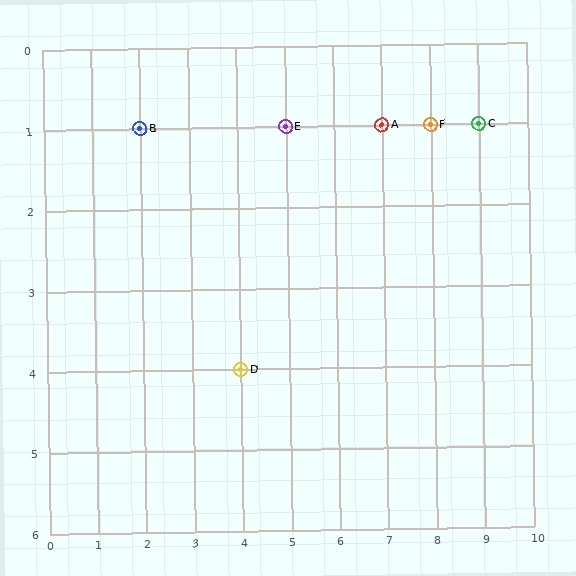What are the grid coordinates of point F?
Point F is at grid coordinates (8, 1).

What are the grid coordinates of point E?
Point E is at grid coordinates (5, 1).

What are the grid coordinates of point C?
Point C is at grid coordinates (9, 1).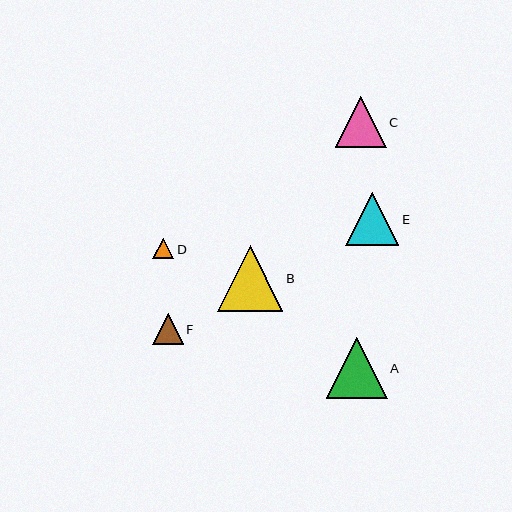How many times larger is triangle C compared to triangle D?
Triangle C is approximately 2.4 times the size of triangle D.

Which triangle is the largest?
Triangle B is the largest with a size of approximately 66 pixels.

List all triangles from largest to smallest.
From largest to smallest: B, A, E, C, F, D.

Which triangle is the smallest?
Triangle D is the smallest with a size of approximately 21 pixels.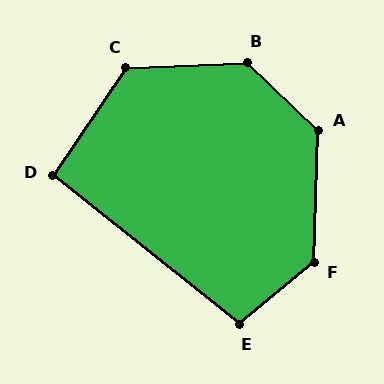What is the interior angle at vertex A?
Approximately 132 degrees (obtuse).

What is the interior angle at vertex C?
Approximately 127 degrees (obtuse).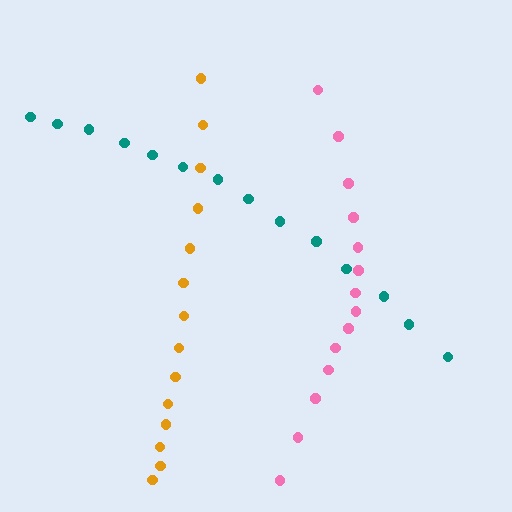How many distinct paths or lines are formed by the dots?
There are 3 distinct paths.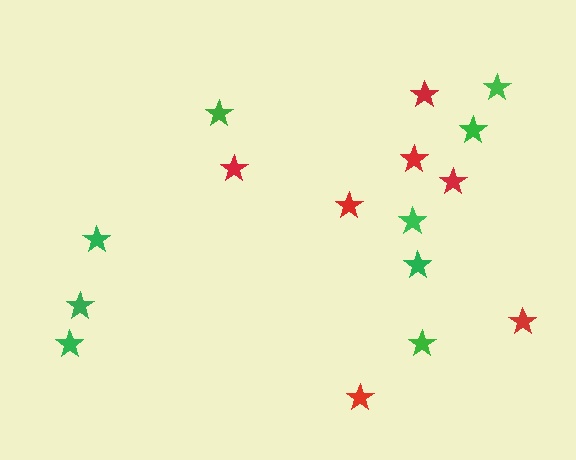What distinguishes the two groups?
There are 2 groups: one group of green stars (9) and one group of red stars (7).